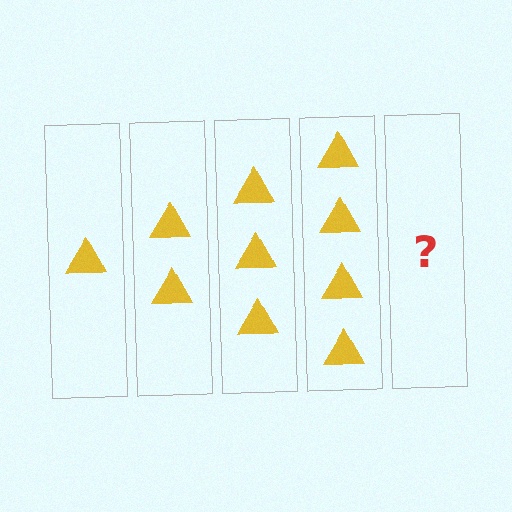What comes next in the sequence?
The next element should be 5 triangles.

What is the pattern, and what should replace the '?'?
The pattern is that each step adds one more triangle. The '?' should be 5 triangles.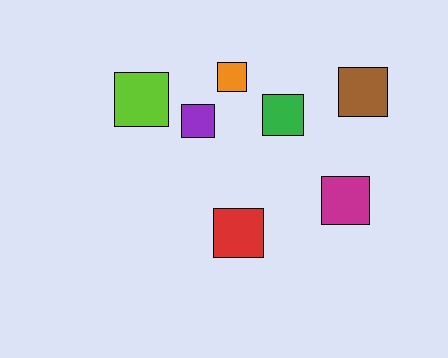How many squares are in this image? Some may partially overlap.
There are 7 squares.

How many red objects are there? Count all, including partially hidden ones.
There is 1 red object.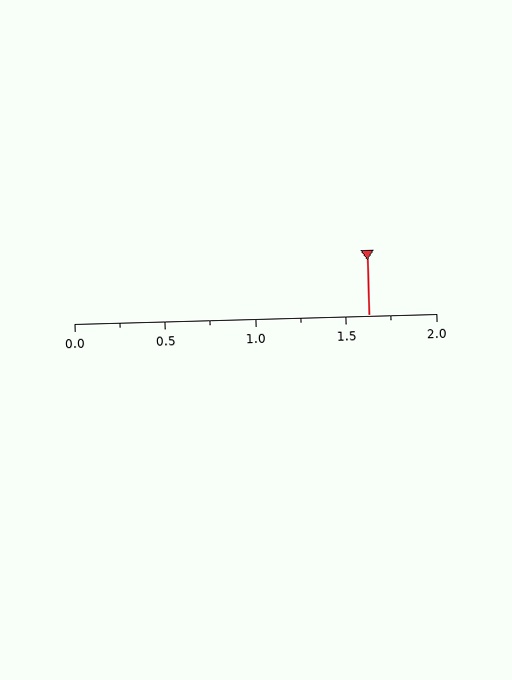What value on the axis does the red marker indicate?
The marker indicates approximately 1.62.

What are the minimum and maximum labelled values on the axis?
The axis runs from 0.0 to 2.0.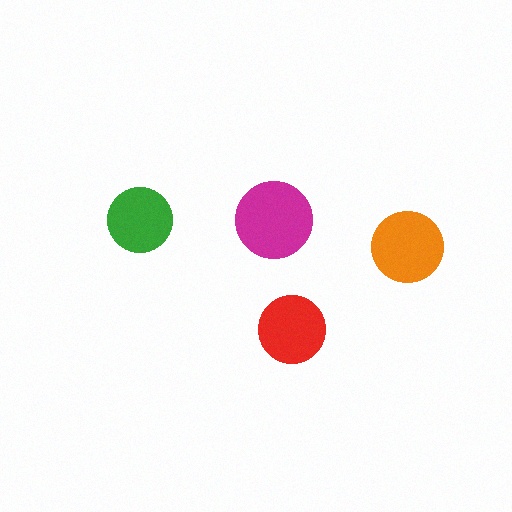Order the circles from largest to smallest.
the magenta one, the orange one, the red one, the green one.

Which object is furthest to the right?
The orange circle is rightmost.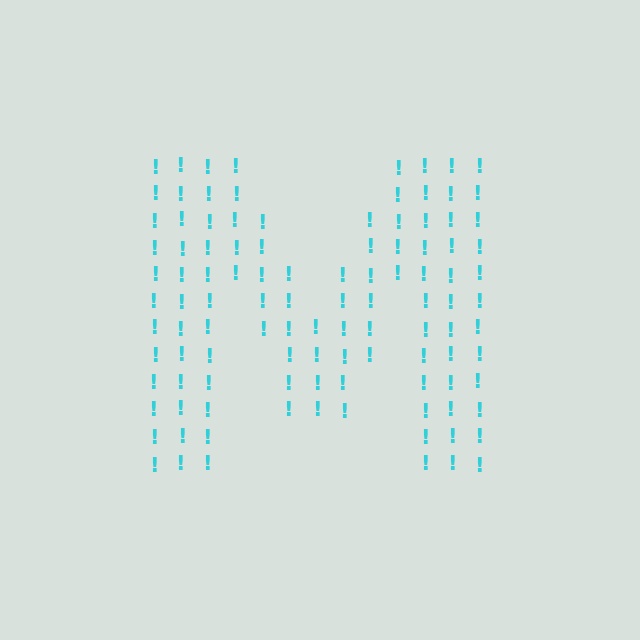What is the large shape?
The large shape is the letter M.